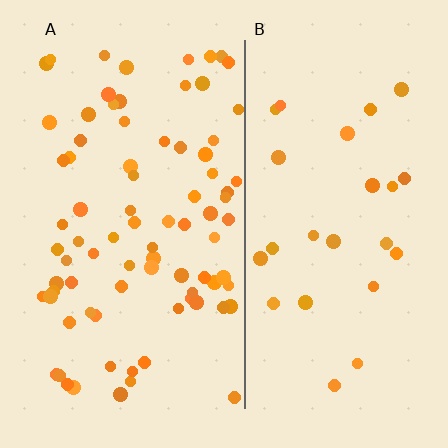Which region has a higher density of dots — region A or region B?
A (the left).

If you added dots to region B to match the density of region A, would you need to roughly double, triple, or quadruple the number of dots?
Approximately triple.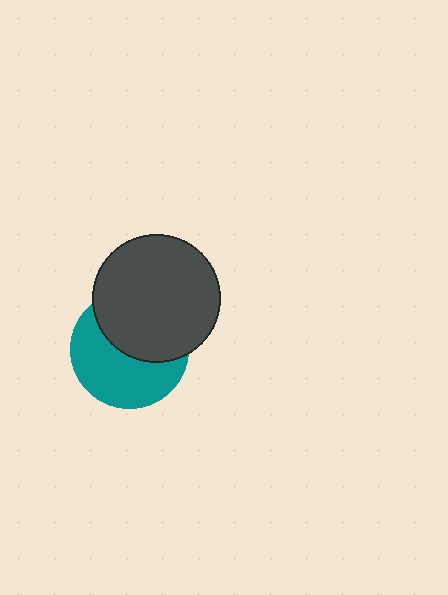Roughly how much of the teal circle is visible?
About half of it is visible (roughly 53%).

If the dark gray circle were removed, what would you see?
You would see the complete teal circle.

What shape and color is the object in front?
The object in front is a dark gray circle.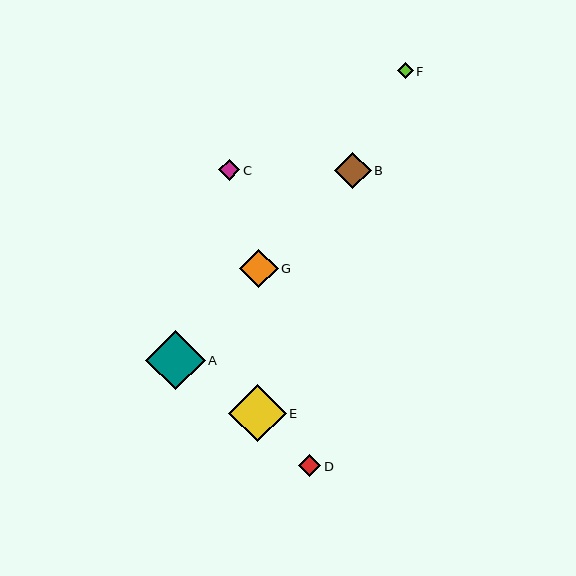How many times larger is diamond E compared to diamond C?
Diamond E is approximately 2.8 times the size of diamond C.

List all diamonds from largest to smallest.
From largest to smallest: A, E, G, B, D, C, F.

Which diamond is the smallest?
Diamond F is the smallest with a size of approximately 16 pixels.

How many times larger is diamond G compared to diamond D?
Diamond G is approximately 1.8 times the size of diamond D.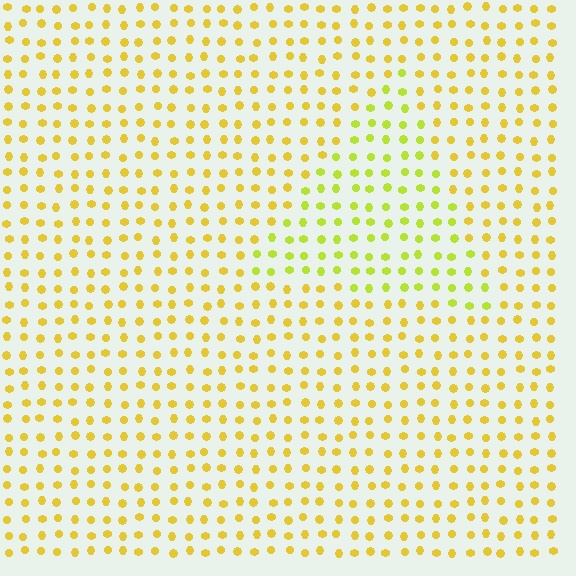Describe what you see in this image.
The image is filled with small yellow elements in a uniform arrangement. A triangle-shaped region is visible where the elements are tinted to a slightly different hue, forming a subtle color boundary.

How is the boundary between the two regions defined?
The boundary is defined purely by a slight shift in hue (about 26 degrees). Spacing, size, and orientation are identical on both sides.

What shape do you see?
I see a triangle.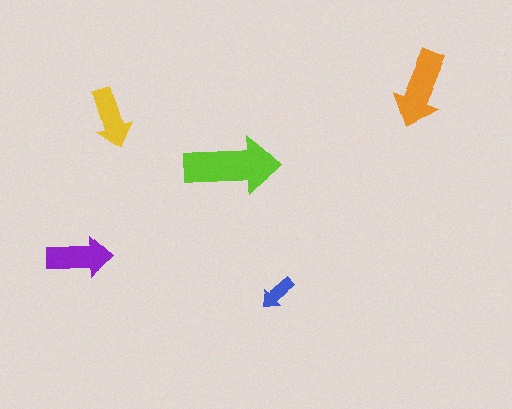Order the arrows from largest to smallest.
the lime one, the orange one, the purple one, the yellow one, the blue one.